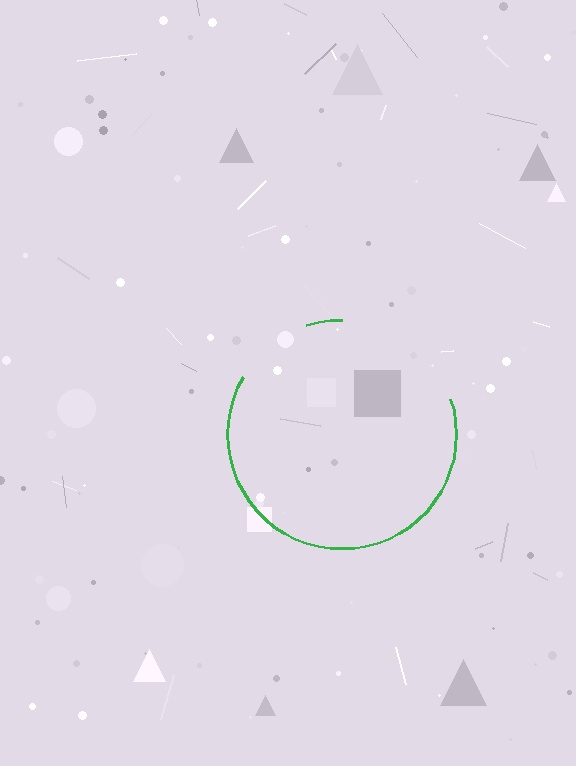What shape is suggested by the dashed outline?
The dashed outline suggests a circle.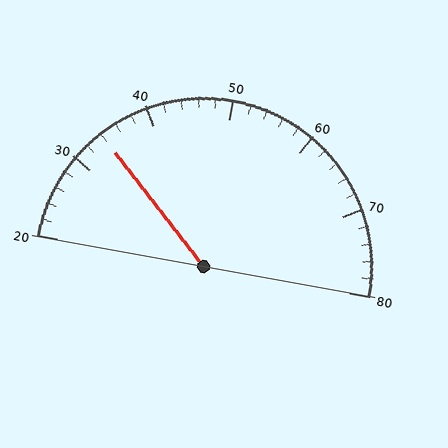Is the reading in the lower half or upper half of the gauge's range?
The reading is in the lower half of the range (20 to 80).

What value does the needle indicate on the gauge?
The needle indicates approximately 34.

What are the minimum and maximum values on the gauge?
The gauge ranges from 20 to 80.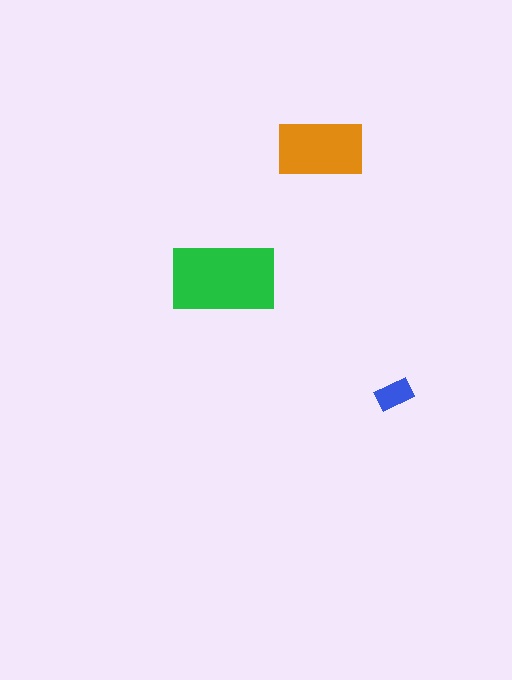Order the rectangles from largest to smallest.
the green one, the orange one, the blue one.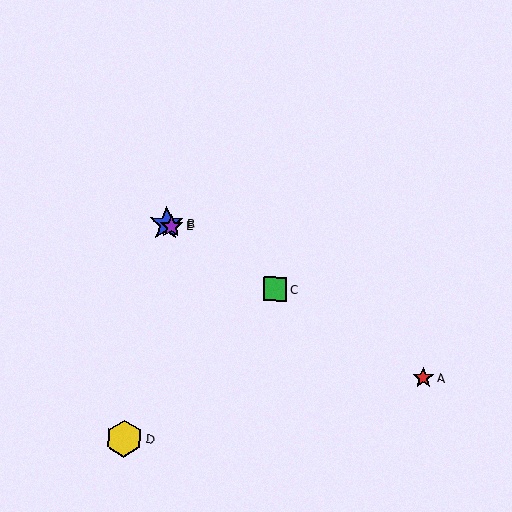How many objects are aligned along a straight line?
4 objects (A, B, C, E) are aligned along a straight line.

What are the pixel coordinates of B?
Object B is at (166, 224).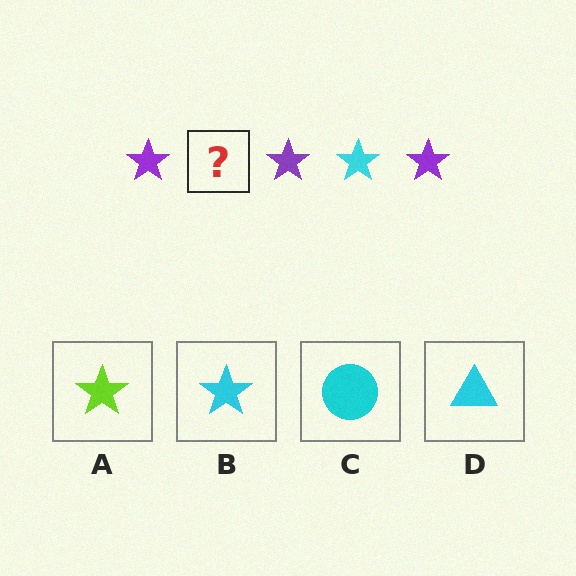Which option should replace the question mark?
Option B.